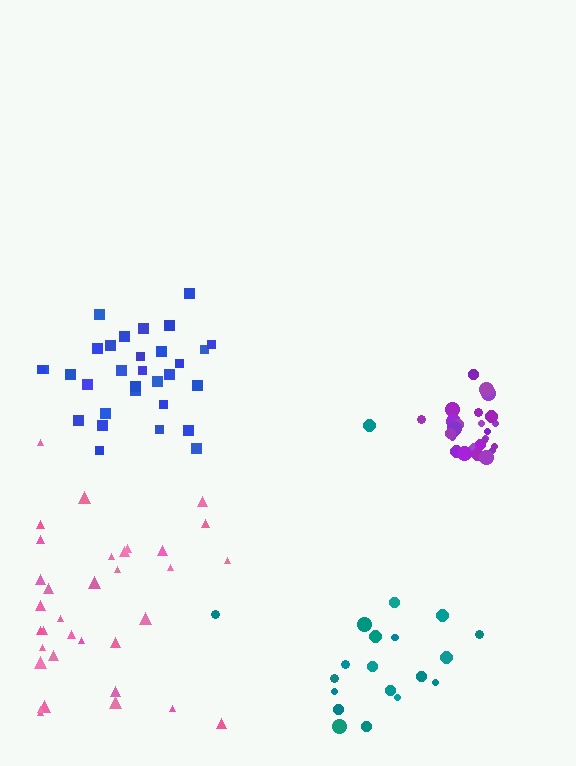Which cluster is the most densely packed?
Purple.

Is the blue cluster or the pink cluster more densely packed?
Blue.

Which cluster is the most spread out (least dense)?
Teal.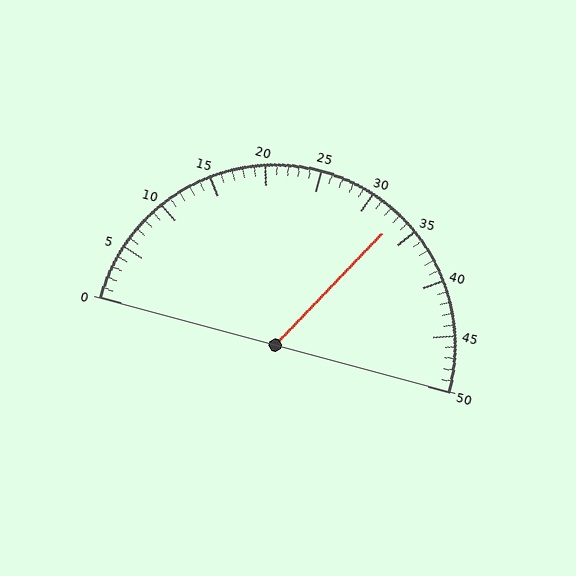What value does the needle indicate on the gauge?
The needle indicates approximately 33.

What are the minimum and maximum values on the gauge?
The gauge ranges from 0 to 50.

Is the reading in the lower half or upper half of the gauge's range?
The reading is in the upper half of the range (0 to 50).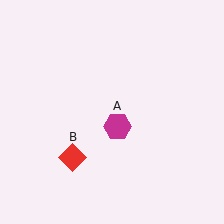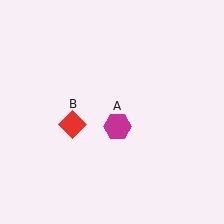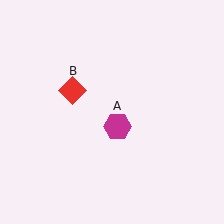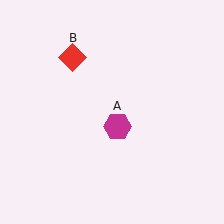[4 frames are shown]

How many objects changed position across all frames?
1 object changed position: red diamond (object B).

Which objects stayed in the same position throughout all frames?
Magenta hexagon (object A) remained stationary.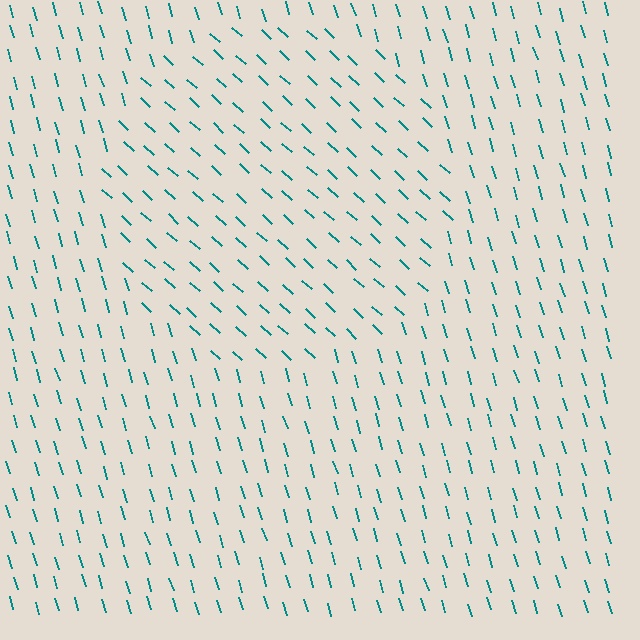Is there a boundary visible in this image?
Yes, there is a texture boundary formed by a change in line orientation.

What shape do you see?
I see a circle.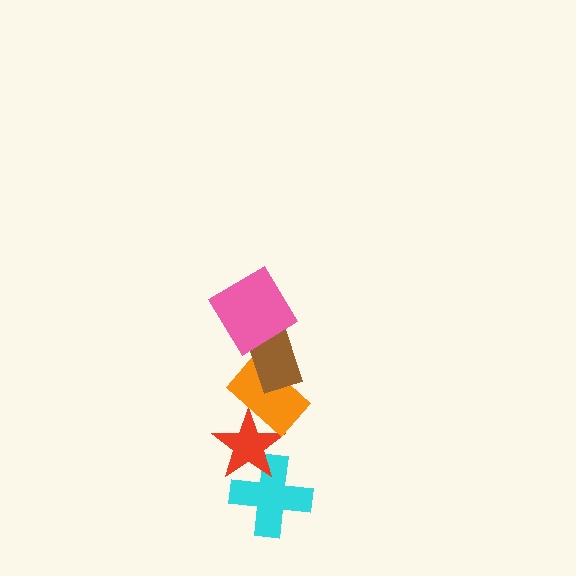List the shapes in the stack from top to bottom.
From top to bottom: the pink diamond, the brown rectangle, the orange rectangle, the red star, the cyan cross.